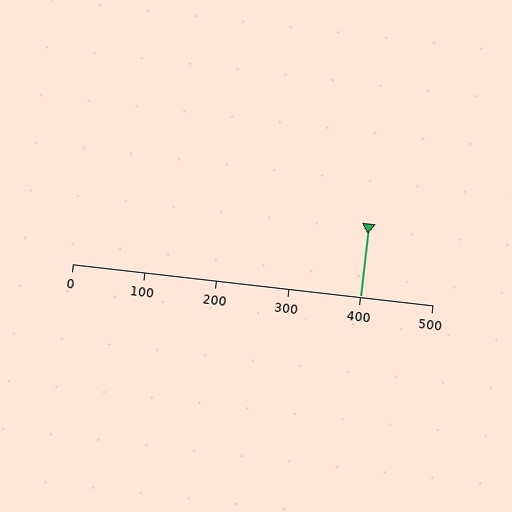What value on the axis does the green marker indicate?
The marker indicates approximately 400.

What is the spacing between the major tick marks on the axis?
The major ticks are spaced 100 apart.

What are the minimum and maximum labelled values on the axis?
The axis runs from 0 to 500.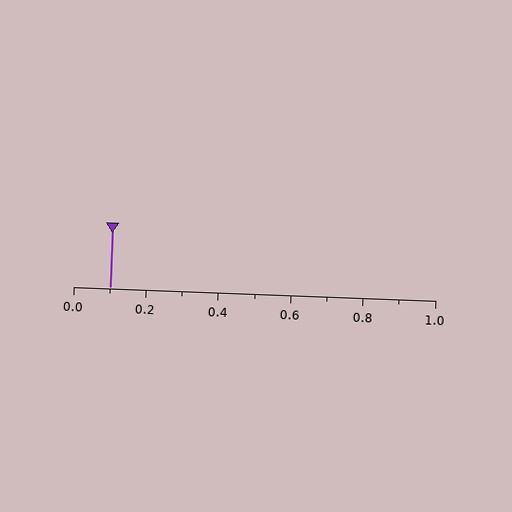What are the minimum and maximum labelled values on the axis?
The axis runs from 0.0 to 1.0.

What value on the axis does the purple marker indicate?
The marker indicates approximately 0.1.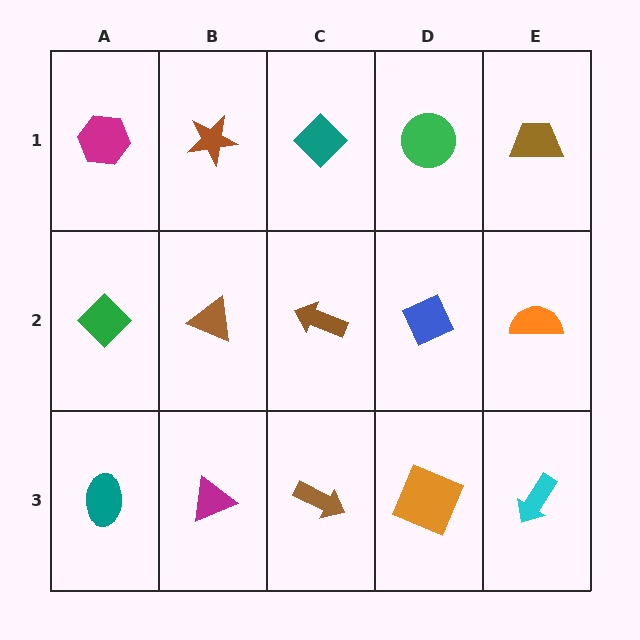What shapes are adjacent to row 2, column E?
A brown trapezoid (row 1, column E), a cyan arrow (row 3, column E), a blue diamond (row 2, column D).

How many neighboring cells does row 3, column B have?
3.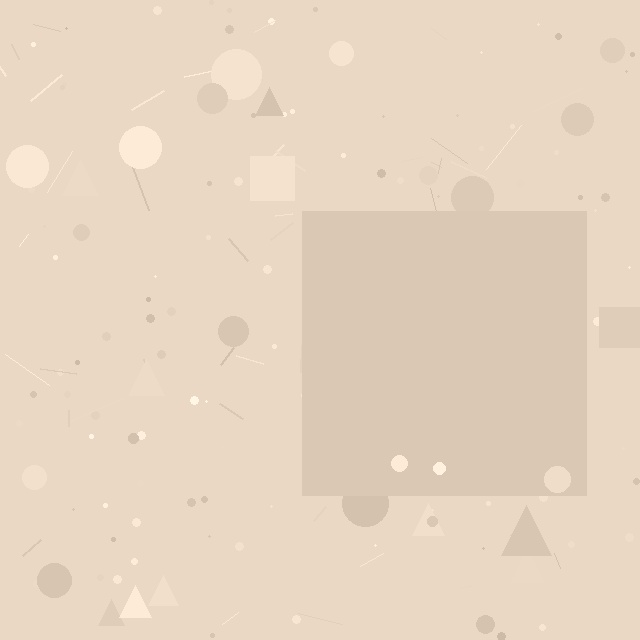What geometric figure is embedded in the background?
A square is embedded in the background.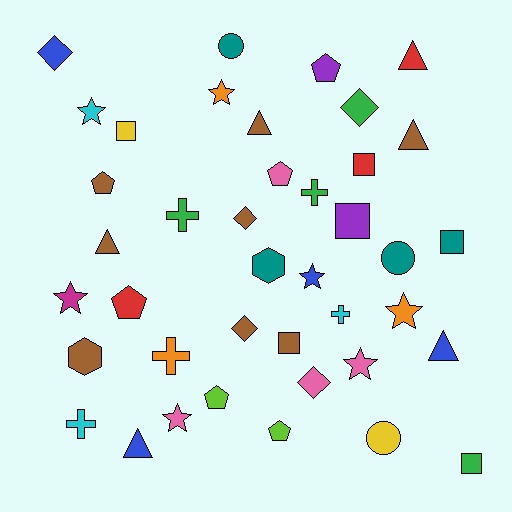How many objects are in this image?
There are 40 objects.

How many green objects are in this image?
There are 4 green objects.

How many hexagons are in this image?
There are 2 hexagons.